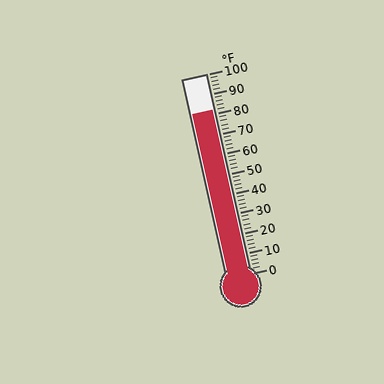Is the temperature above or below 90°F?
The temperature is below 90°F.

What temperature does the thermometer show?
The thermometer shows approximately 82°F.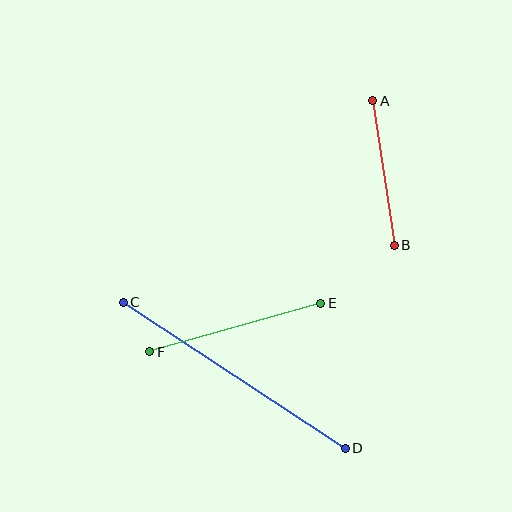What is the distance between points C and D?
The distance is approximately 266 pixels.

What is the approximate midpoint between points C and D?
The midpoint is at approximately (234, 375) pixels.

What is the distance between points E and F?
The distance is approximately 178 pixels.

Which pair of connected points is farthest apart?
Points C and D are farthest apart.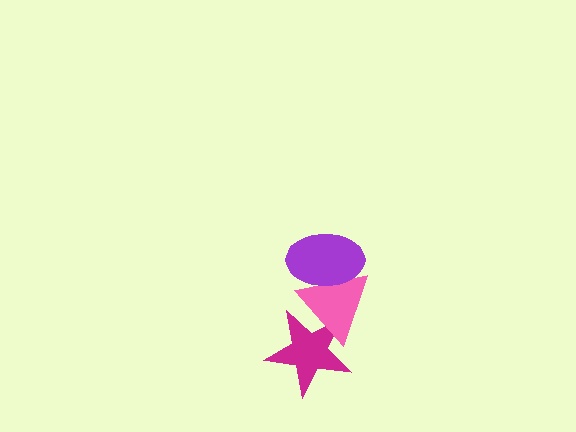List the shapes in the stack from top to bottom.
From top to bottom: the purple ellipse, the pink triangle, the magenta star.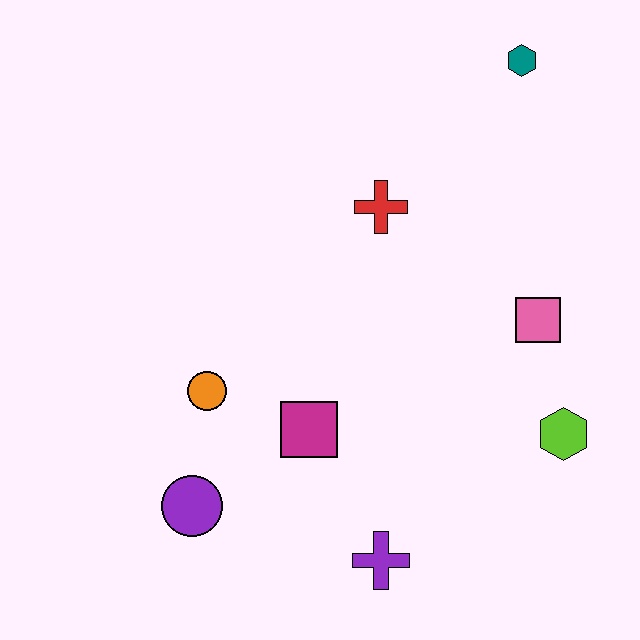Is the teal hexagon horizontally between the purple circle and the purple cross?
No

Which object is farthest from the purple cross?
The teal hexagon is farthest from the purple cross.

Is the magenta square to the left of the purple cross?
Yes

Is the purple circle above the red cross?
No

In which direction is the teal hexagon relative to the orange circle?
The teal hexagon is above the orange circle.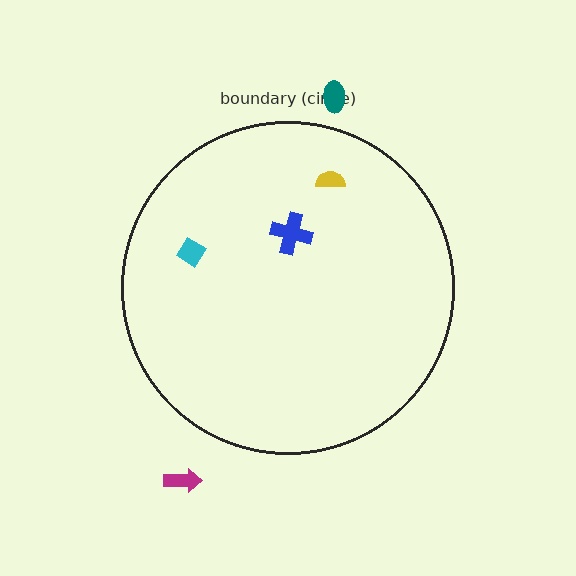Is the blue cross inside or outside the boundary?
Inside.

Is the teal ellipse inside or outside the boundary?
Outside.